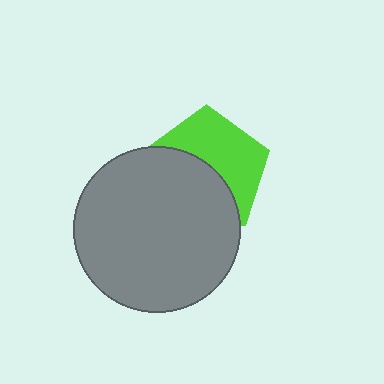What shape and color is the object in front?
The object in front is a gray circle.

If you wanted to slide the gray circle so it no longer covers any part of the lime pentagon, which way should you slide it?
Slide it down — that is the most direct way to separate the two shapes.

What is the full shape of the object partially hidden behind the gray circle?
The partially hidden object is a lime pentagon.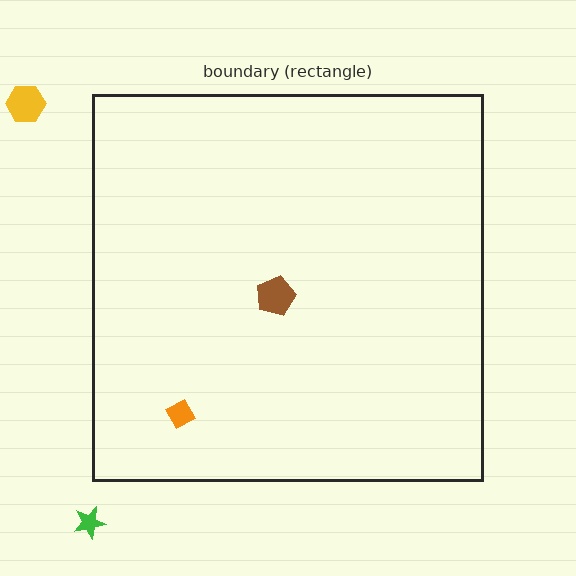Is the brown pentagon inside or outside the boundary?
Inside.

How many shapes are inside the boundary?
2 inside, 2 outside.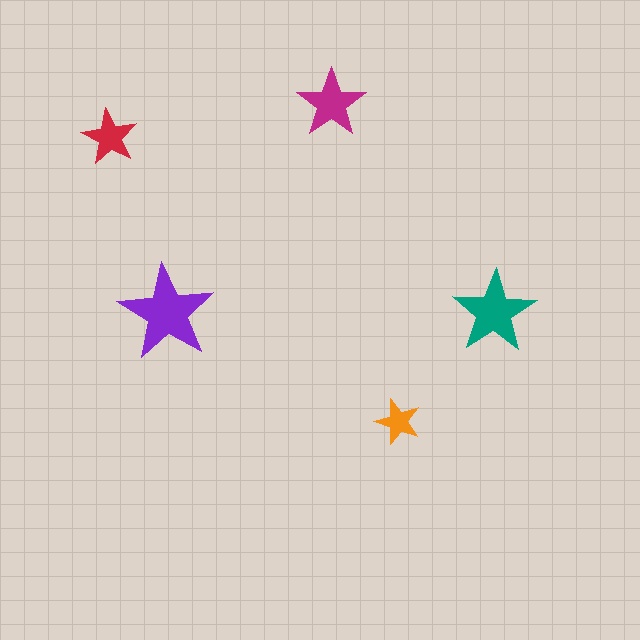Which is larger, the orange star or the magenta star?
The magenta one.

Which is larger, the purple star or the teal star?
The purple one.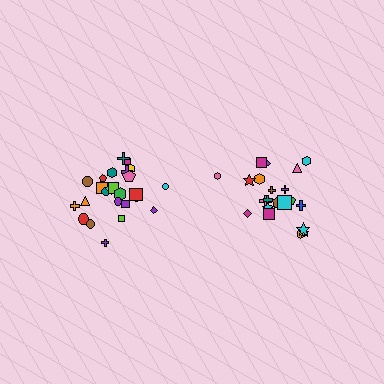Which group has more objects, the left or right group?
The left group.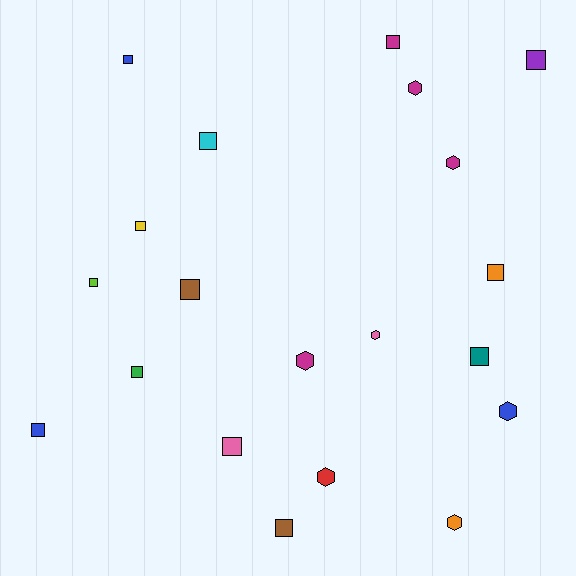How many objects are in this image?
There are 20 objects.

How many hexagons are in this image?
There are 7 hexagons.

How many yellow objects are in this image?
There is 1 yellow object.